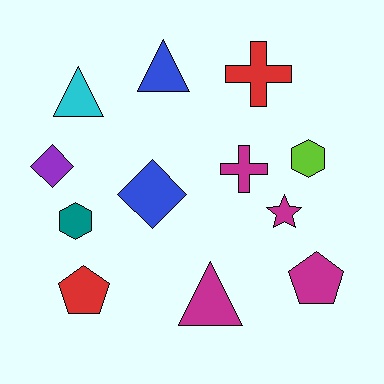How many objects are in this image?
There are 12 objects.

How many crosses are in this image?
There are 2 crosses.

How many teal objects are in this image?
There is 1 teal object.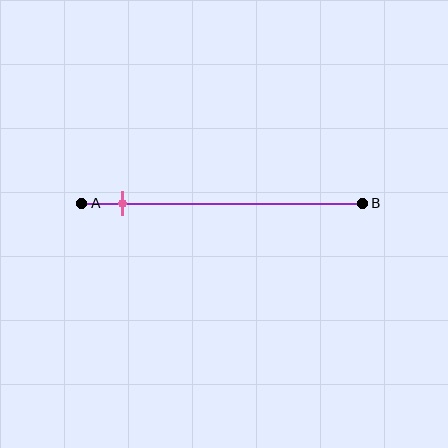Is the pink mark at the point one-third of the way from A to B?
No, the mark is at about 15% from A, not at the 33% one-third point.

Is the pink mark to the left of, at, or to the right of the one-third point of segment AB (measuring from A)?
The pink mark is to the left of the one-third point of segment AB.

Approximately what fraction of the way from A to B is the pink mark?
The pink mark is approximately 15% of the way from A to B.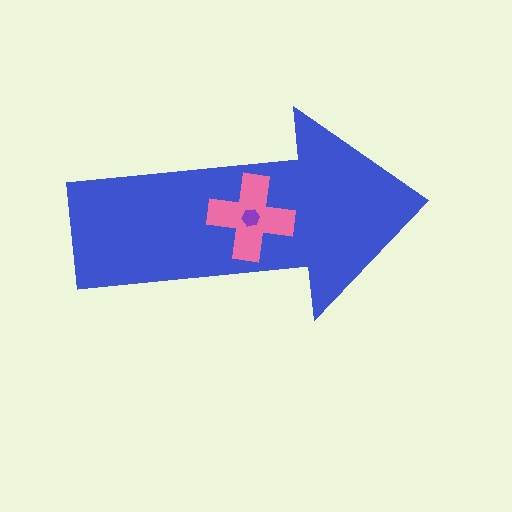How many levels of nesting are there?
3.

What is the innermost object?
The purple hexagon.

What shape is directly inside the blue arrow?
The pink cross.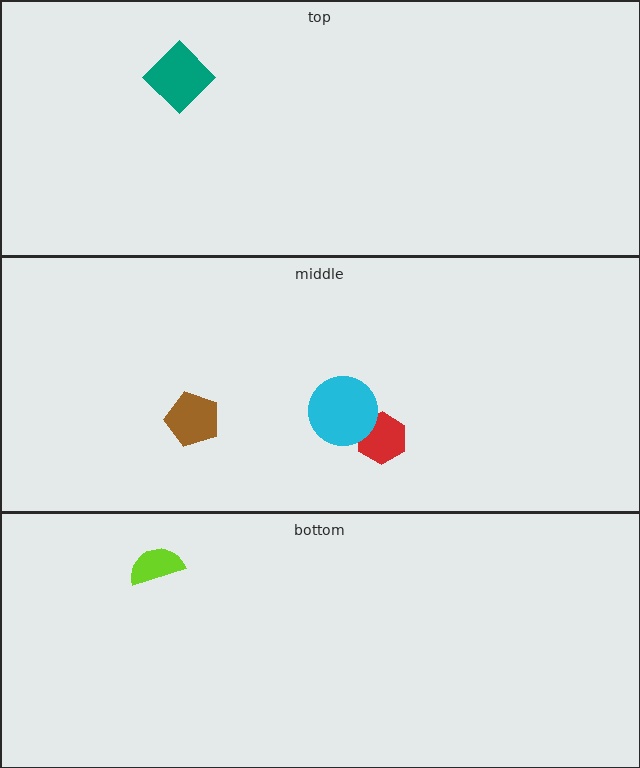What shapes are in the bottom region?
The lime semicircle.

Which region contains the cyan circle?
The middle region.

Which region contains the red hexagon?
The middle region.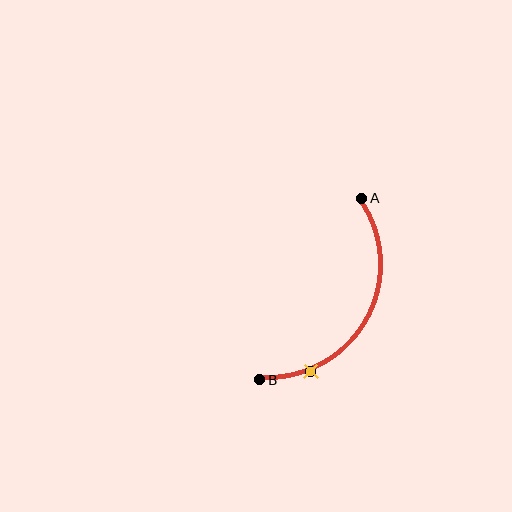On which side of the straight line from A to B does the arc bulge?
The arc bulges to the right of the straight line connecting A and B.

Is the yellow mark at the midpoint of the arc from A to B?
No. The yellow mark lies on the arc but is closer to endpoint B. The arc midpoint would be at the point on the curve equidistant along the arc from both A and B.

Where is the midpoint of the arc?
The arc midpoint is the point on the curve farthest from the straight line joining A and B. It sits to the right of that line.